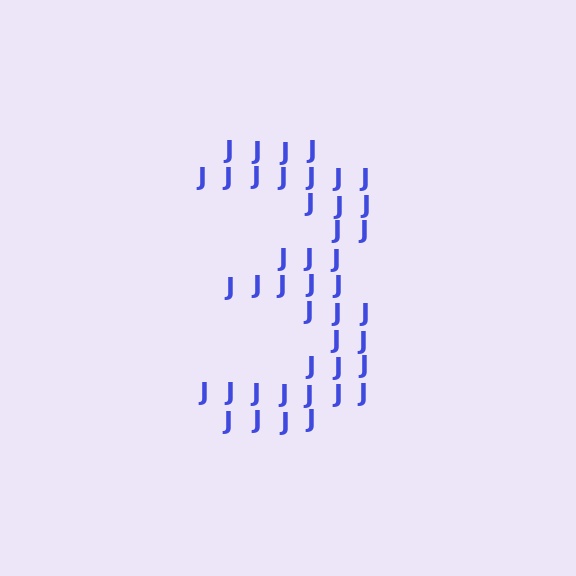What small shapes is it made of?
It is made of small letter J's.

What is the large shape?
The large shape is the digit 3.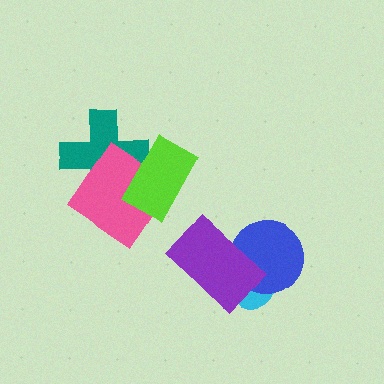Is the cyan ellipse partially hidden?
Yes, it is partially covered by another shape.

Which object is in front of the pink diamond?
The lime rectangle is in front of the pink diamond.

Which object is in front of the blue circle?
The purple rectangle is in front of the blue circle.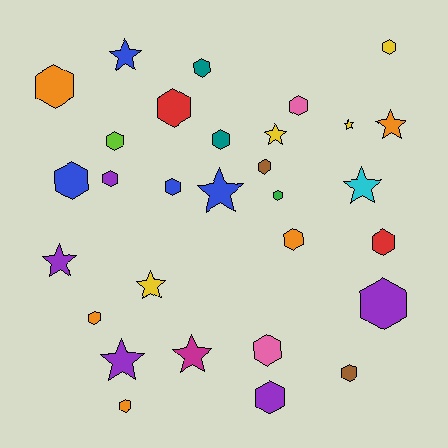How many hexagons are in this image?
There are 20 hexagons.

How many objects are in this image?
There are 30 objects.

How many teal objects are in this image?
There are 2 teal objects.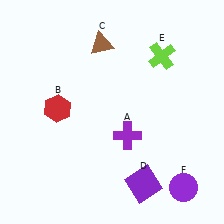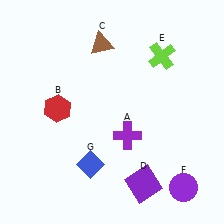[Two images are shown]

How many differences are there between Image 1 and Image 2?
There is 1 difference between the two images.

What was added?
A blue diamond (G) was added in Image 2.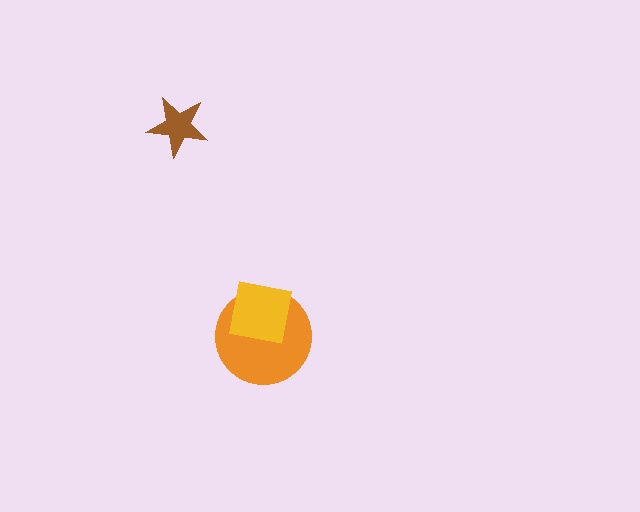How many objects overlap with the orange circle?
1 object overlaps with the orange circle.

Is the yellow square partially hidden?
No, no other shape covers it.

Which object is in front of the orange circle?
The yellow square is in front of the orange circle.